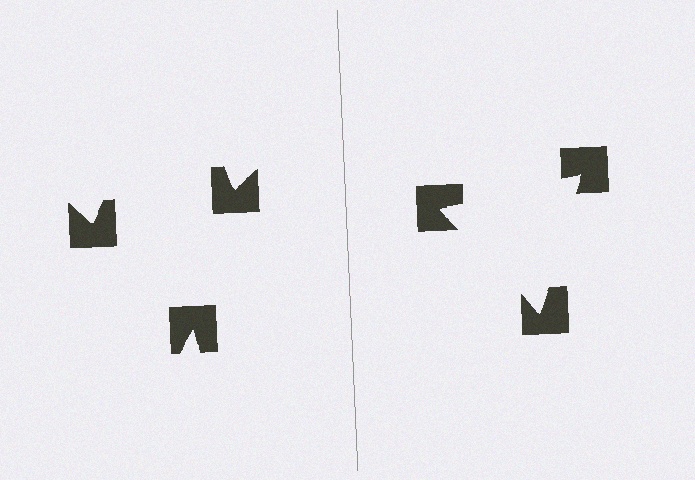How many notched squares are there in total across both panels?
6 — 3 on each side.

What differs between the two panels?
The notched squares are positioned identically on both sides; only the wedge orientations differ. On the right they align to a triangle; on the left they are misaligned.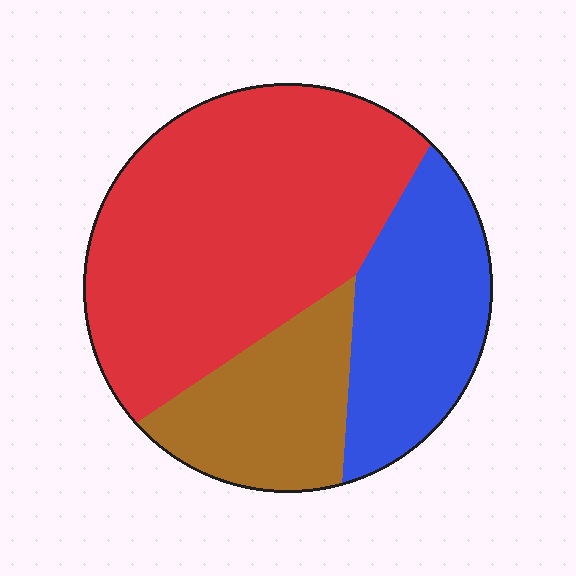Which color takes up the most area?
Red, at roughly 55%.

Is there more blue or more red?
Red.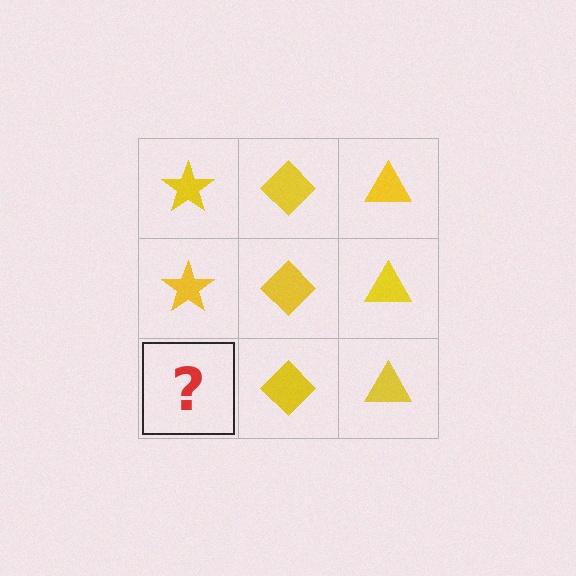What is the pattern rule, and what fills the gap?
The rule is that each column has a consistent shape. The gap should be filled with a yellow star.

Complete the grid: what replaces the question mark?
The question mark should be replaced with a yellow star.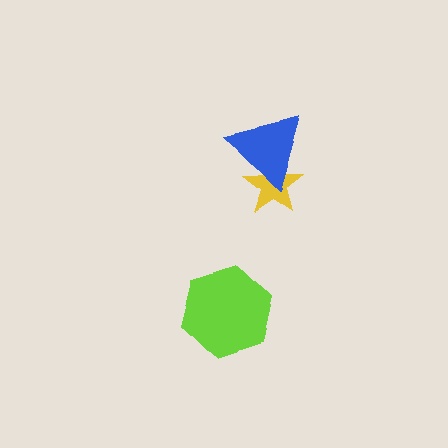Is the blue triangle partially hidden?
No, no other shape covers it.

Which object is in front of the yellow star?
The blue triangle is in front of the yellow star.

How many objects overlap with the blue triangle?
1 object overlaps with the blue triangle.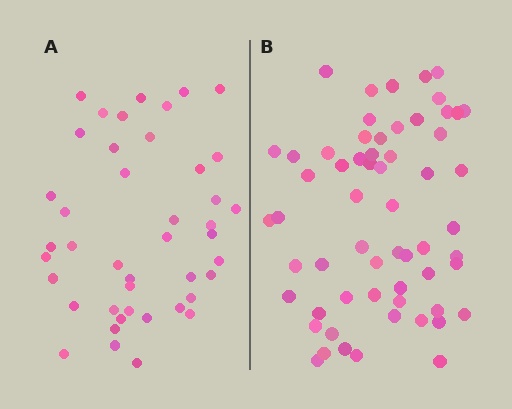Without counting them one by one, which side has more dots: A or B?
Region B (the right region) has more dots.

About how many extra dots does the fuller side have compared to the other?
Region B has approximately 15 more dots than region A.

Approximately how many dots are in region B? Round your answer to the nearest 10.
About 60 dots.